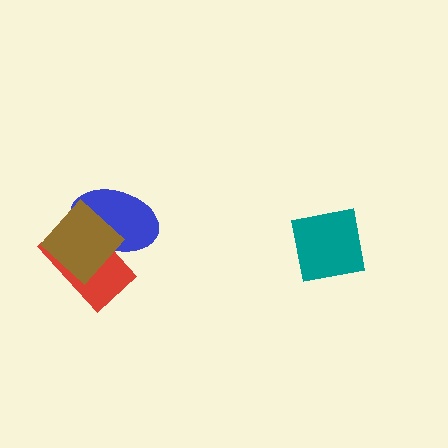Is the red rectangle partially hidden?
Yes, it is partially covered by another shape.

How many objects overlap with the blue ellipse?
2 objects overlap with the blue ellipse.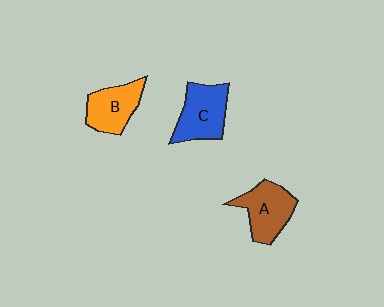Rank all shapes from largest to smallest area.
From largest to smallest: C (blue), A (brown), B (orange).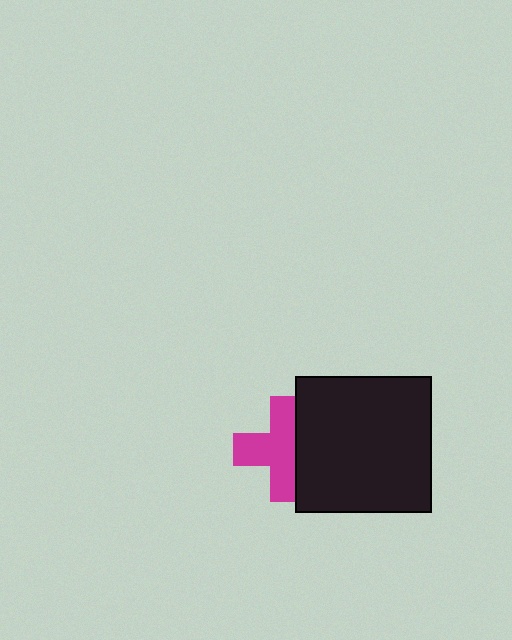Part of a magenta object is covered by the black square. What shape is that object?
It is a cross.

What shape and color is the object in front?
The object in front is a black square.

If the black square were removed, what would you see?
You would see the complete magenta cross.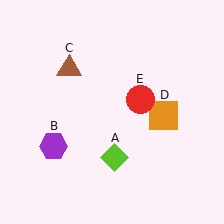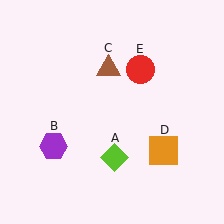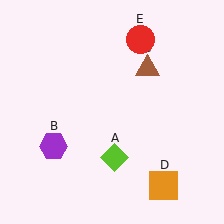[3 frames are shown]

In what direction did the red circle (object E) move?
The red circle (object E) moved up.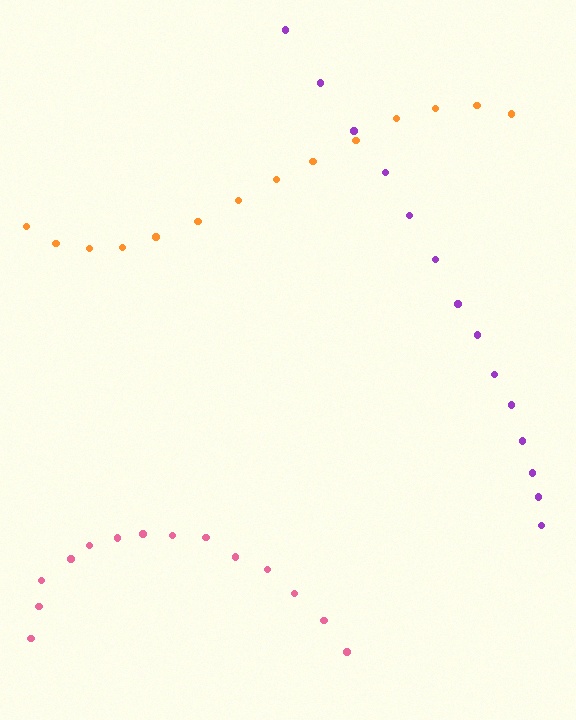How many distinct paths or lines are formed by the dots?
There are 3 distinct paths.